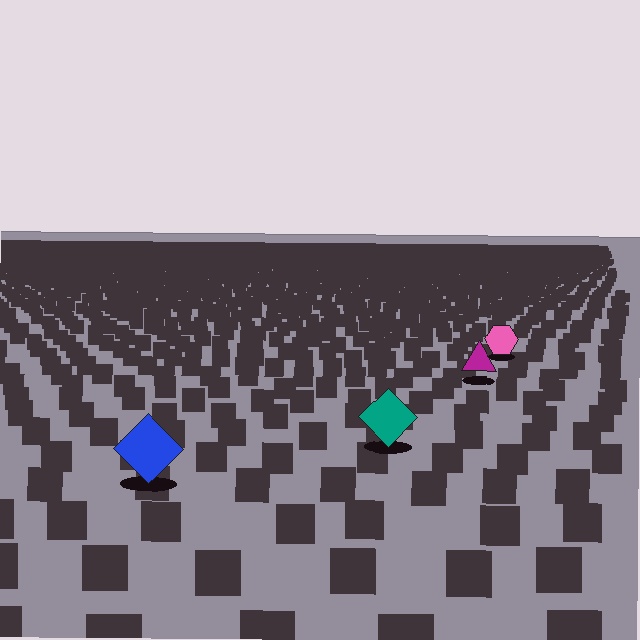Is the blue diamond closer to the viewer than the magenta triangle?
Yes. The blue diamond is closer — you can tell from the texture gradient: the ground texture is coarser near it.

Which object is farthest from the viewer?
The pink hexagon is farthest from the viewer. It appears smaller and the ground texture around it is denser.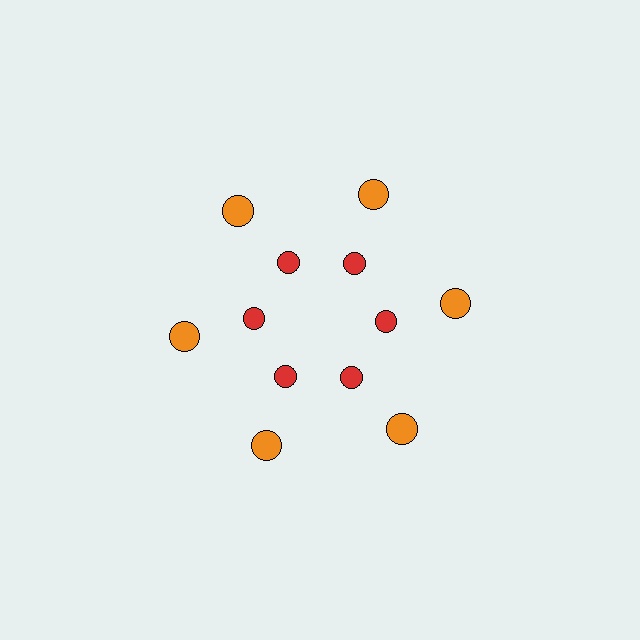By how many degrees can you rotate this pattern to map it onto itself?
The pattern maps onto itself every 60 degrees of rotation.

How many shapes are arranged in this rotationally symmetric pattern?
There are 12 shapes, arranged in 6 groups of 2.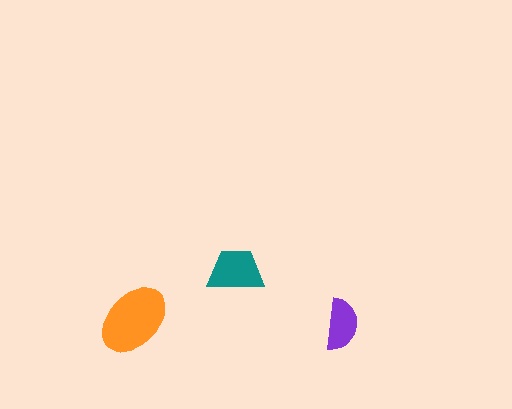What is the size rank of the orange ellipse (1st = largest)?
1st.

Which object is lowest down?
The purple semicircle is bottommost.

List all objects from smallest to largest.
The purple semicircle, the teal trapezoid, the orange ellipse.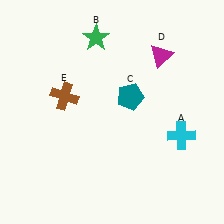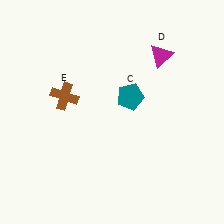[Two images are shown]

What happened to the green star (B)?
The green star (B) was removed in Image 2. It was in the top-left area of Image 1.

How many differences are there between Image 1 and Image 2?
There are 2 differences between the two images.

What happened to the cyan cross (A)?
The cyan cross (A) was removed in Image 2. It was in the bottom-right area of Image 1.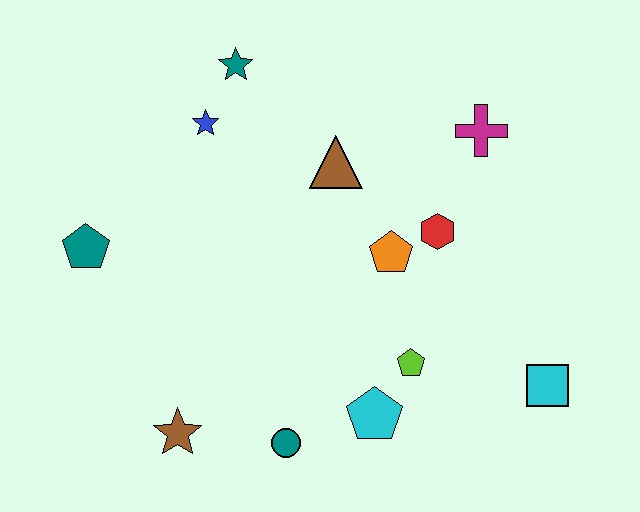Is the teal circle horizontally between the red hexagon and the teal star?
Yes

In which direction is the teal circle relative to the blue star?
The teal circle is below the blue star.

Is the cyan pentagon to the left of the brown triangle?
No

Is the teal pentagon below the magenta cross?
Yes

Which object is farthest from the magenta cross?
The brown star is farthest from the magenta cross.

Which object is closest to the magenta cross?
The red hexagon is closest to the magenta cross.